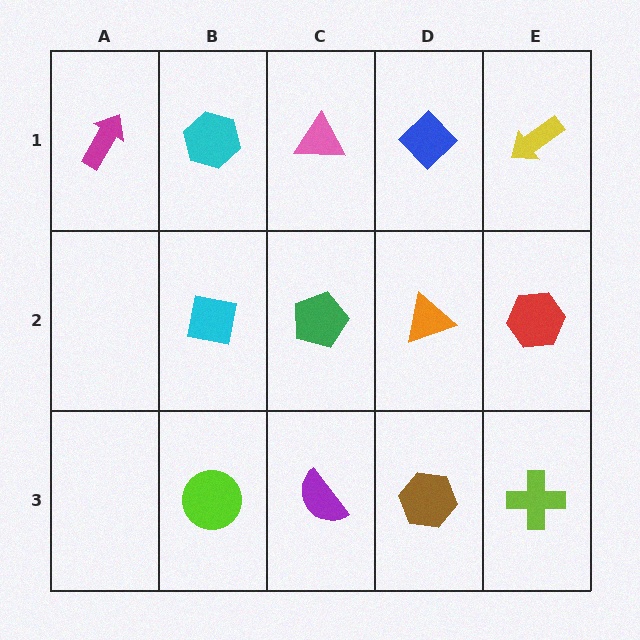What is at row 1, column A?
A magenta arrow.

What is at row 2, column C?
A green pentagon.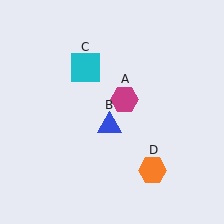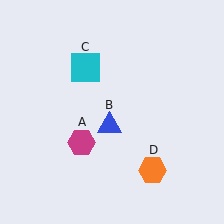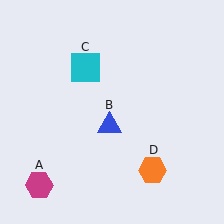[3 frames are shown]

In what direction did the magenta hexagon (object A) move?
The magenta hexagon (object A) moved down and to the left.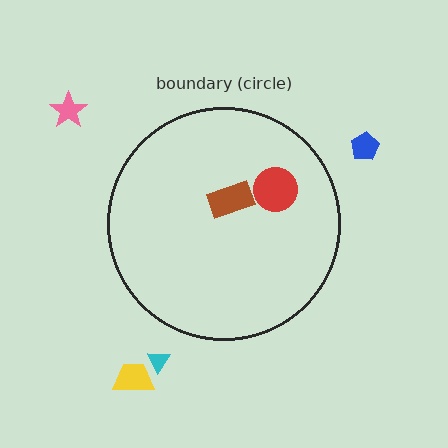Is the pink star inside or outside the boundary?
Outside.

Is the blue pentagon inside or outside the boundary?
Outside.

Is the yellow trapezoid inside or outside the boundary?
Outside.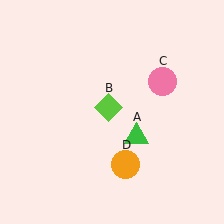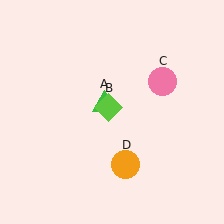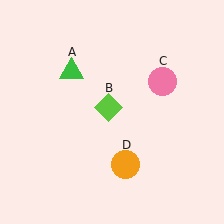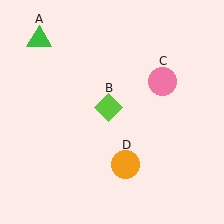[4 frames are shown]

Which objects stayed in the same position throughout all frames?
Lime diamond (object B) and pink circle (object C) and orange circle (object D) remained stationary.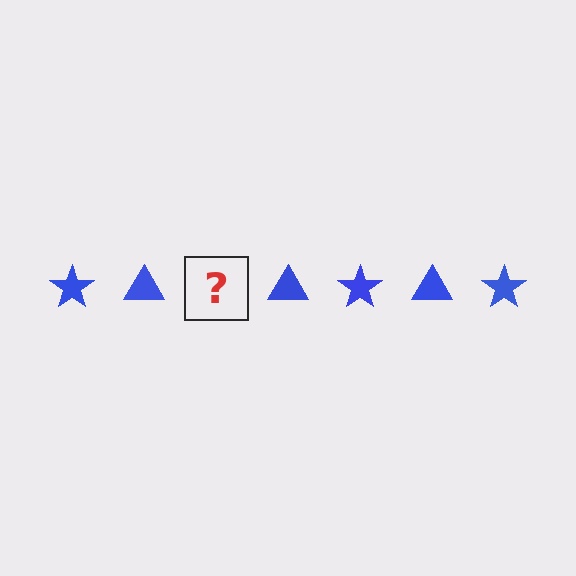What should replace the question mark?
The question mark should be replaced with a blue star.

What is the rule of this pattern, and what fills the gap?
The rule is that the pattern cycles through star, triangle shapes in blue. The gap should be filled with a blue star.